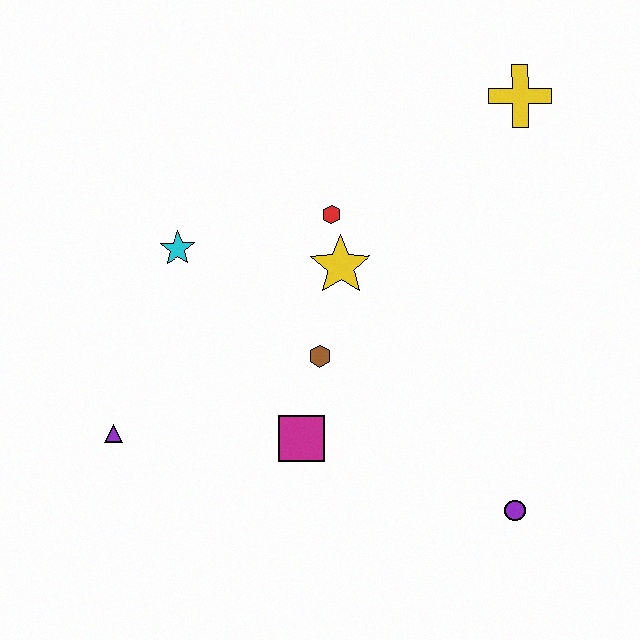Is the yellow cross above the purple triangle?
Yes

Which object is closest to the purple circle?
The magenta square is closest to the purple circle.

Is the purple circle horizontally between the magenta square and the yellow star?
No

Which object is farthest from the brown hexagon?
The yellow cross is farthest from the brown hexagon.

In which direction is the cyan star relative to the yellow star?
The cyan star is to the left of the yellow star.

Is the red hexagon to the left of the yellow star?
Yes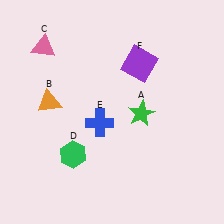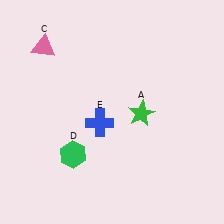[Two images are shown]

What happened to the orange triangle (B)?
The orange triangle (B) was removed in Image 2. It was in the top-left area of Image 1.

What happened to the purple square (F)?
The purple square (F) was removed in Image 2. It was in the top-right area of Image 1.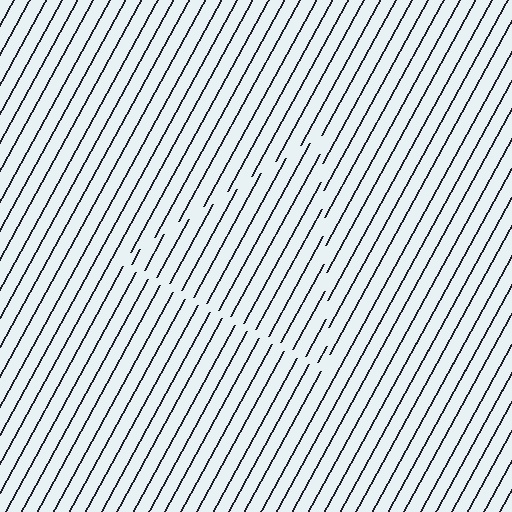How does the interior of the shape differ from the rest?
The interior of the shape contains the same grating, shifted by half a period — the contour is defined by the phase discontinuity where line-ends from the inner and outer gratings abut.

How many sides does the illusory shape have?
3 sides — the line-ends trace a triangle.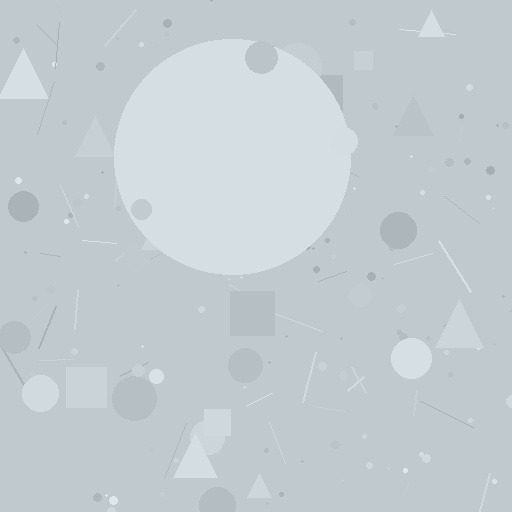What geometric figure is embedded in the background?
A circle is embedded in the background.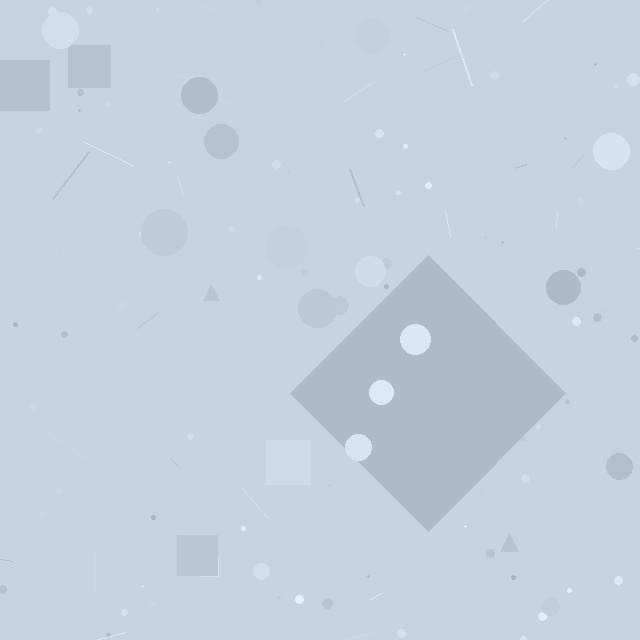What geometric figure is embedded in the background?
A diamond is embedded in the background.